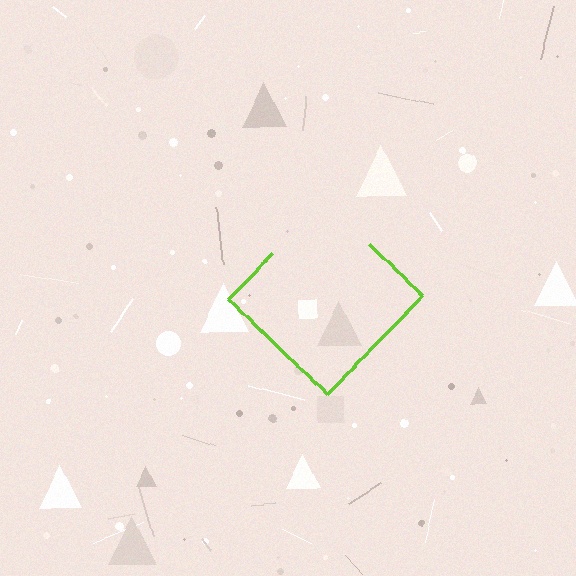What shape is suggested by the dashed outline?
The dashed outline suggests a diamond.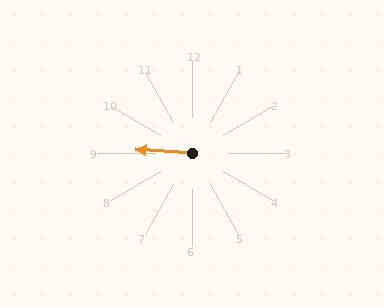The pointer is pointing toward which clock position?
Roughly 9 o'clock.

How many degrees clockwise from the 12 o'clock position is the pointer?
Approximately 274 degrees.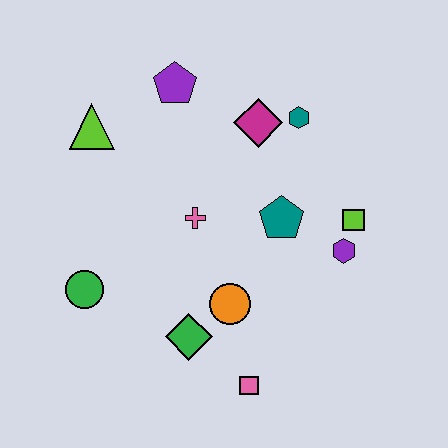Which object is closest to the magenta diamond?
The teal hexagon is closest to the magenta diamond.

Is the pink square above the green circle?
No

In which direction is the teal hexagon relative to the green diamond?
The teal hexagon is above the green diamond.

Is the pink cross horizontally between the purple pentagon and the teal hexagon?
Yes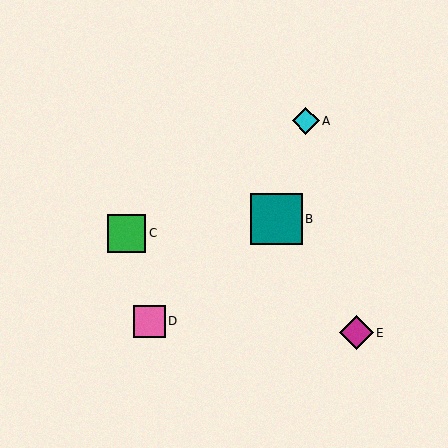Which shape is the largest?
The teal square (labeled B) is the largest.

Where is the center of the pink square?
The center of the pink square is at (149, 321).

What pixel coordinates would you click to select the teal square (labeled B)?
Click at (277, 219) to select the teal square B.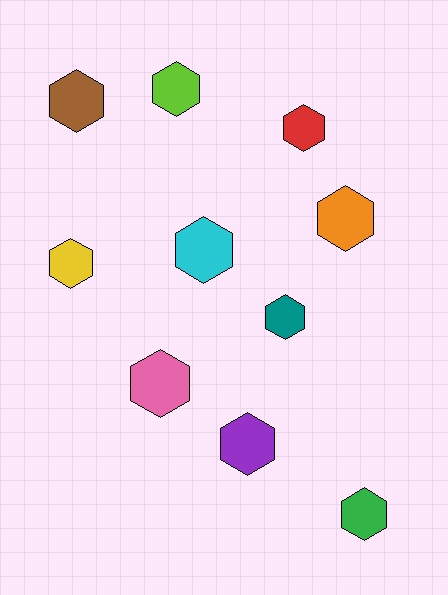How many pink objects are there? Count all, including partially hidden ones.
There is 1 pink object.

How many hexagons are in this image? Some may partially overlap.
There are 10 hexagons.